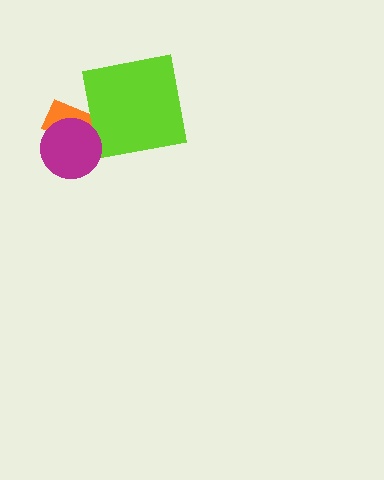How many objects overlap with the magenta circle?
1 object overlaps with the magenta circle.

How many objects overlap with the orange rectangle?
1 object overlaps with the orange rectangle.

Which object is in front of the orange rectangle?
The magenta circle is in front of the orange rectangle.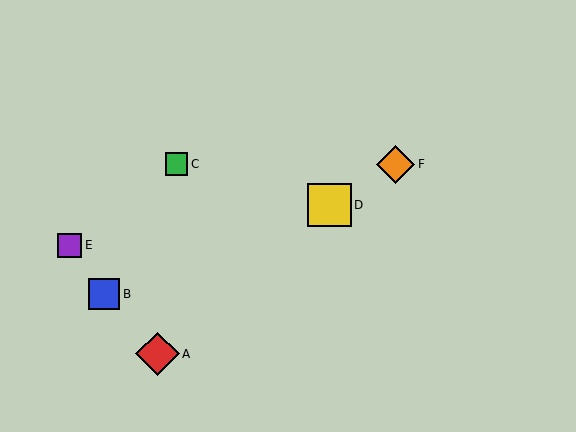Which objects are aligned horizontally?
Objects C, F are aligned horizontally.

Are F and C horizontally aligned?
Yes, both are at y≈164.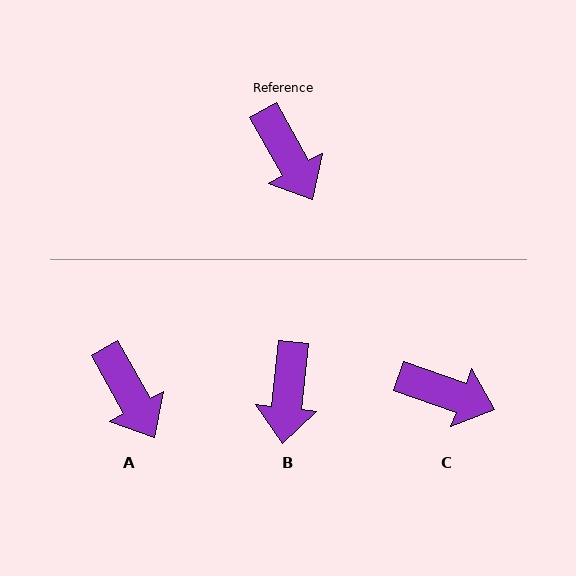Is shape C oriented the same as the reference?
No, it is off by about 41 degrees.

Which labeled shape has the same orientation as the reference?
A.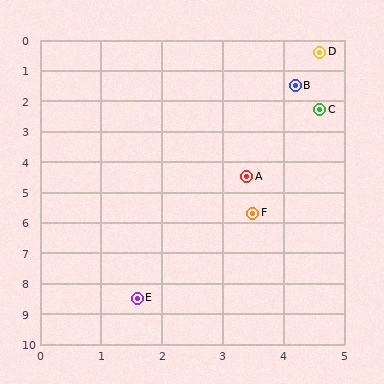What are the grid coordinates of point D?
Point D is at approximately (4.6, 0.4).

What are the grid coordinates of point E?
Point E is at approximately (1.6, 8.5).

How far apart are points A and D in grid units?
Points A and D are about 4.3 grid units apart.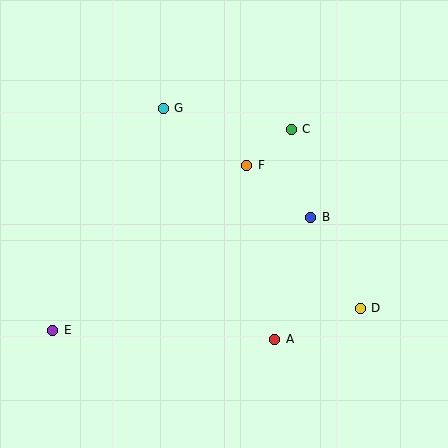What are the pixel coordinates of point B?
Point B is at (311, 217).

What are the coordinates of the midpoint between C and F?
The midpoint between C and F is at (269, 147).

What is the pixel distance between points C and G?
The distance between C and G is 130 pixels.